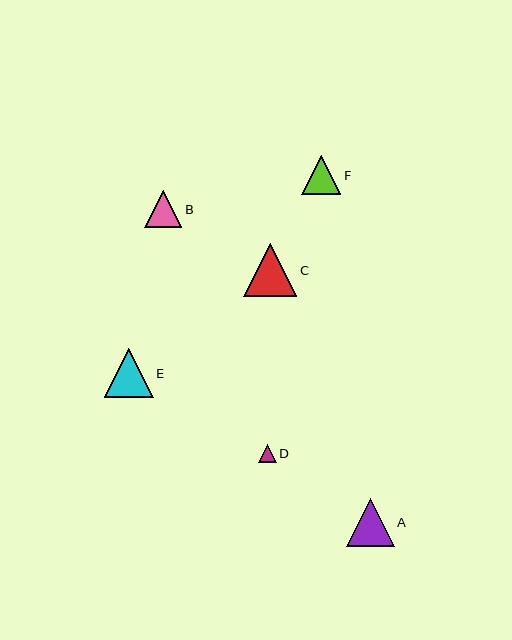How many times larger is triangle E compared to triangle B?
Triangle E is approximately 1.3 times the size of triangle B.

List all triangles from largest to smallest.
From largest to smallest: C, E, A, F, B, D.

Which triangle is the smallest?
Triangle D is the smallest with a size of approximately 18 pixels.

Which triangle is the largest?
Triangle C is the largest with a size of approximately 53 pixels.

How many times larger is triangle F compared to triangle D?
Triangle F is approximately 2.1 times the size of triangle D.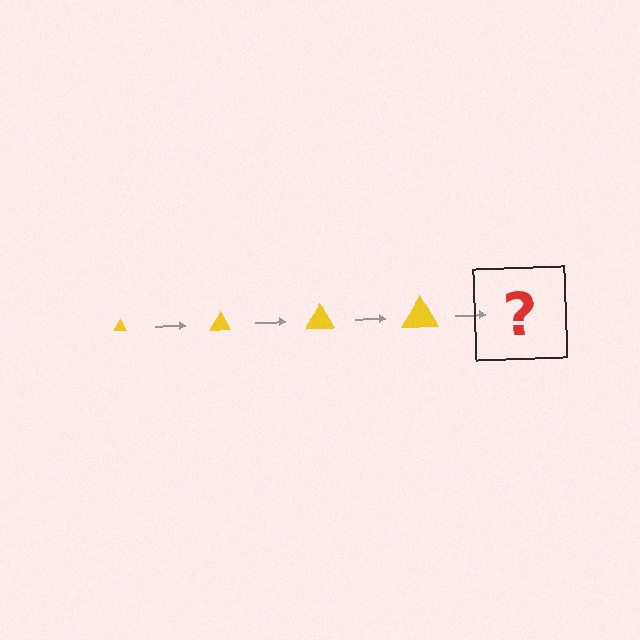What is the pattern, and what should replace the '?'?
The pattern is that the triangle gets progressively larger each step. The '?' should be a yellow triangle, larger than the previous one.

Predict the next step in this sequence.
The next step is a yellow triangle, larger than the previous one.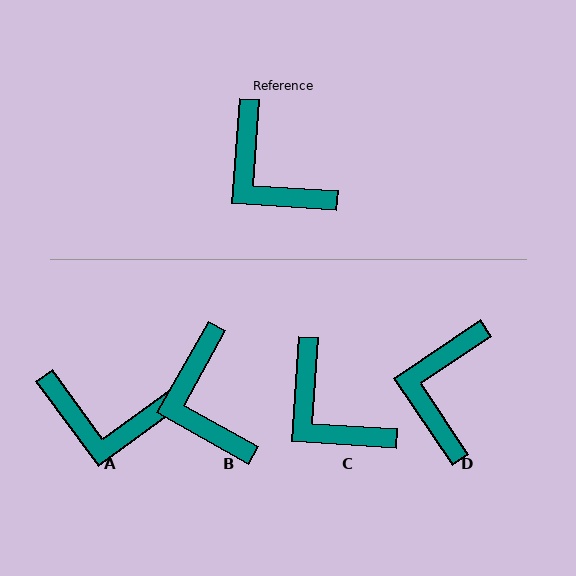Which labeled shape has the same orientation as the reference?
C.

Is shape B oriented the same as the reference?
No, it is off by about 25 degrees.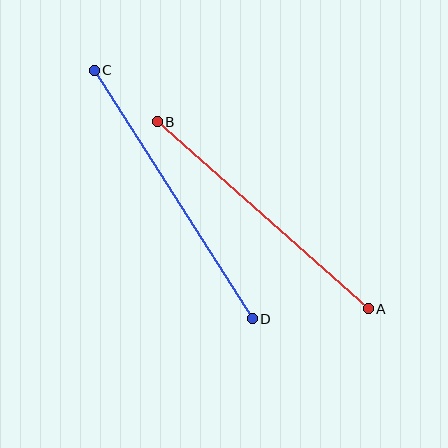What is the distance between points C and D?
The distance is approximately 294 pixels.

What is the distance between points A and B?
The distance is approximately 282 pixels.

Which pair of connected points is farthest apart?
Points C and D are farthest apart.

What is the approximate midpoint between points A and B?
The midpoint is at approximately (263, 215) pixels.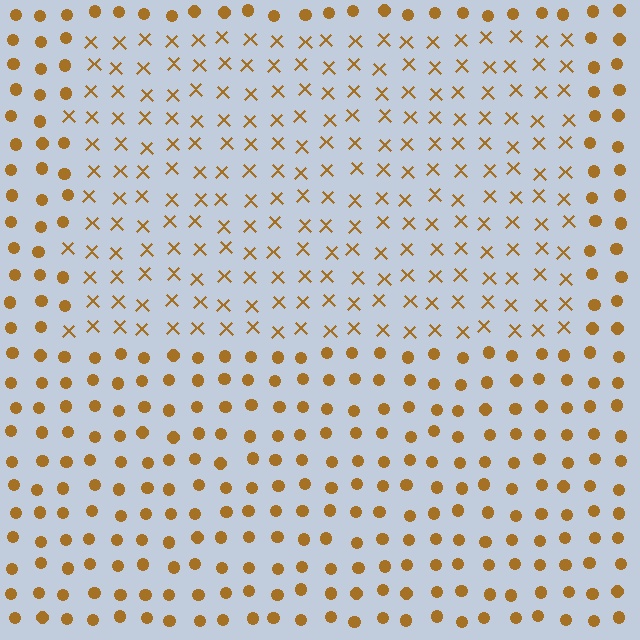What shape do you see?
I see a rectangle.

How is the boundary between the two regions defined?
The boundary is defined by a change in element shape: X marks inside vs. circles outside. All elements share the same color and spacing.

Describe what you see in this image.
The image is filled with small brown elements arranged in a uniform grid. A rectangle-shaped region contains X marks, while the surrounding area contains circles. The boundary is defined purely by the change in element shape.